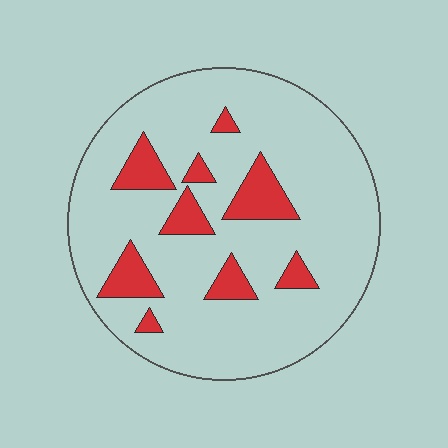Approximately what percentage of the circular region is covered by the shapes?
Approximately 15%.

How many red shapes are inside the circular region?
9.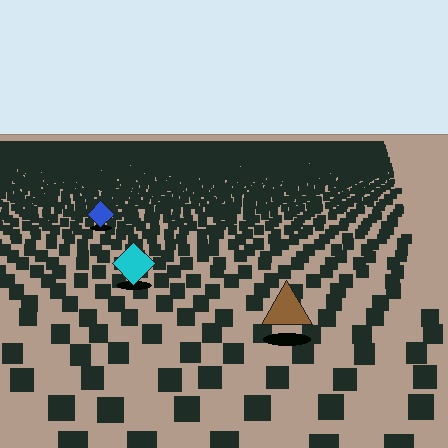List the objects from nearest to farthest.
From nearest to farthest: the brown triangle, the cyan diamond, the blue diamond.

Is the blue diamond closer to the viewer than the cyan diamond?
No. The cyan diamond is closer — you can tell from the texture gradient: the ground texture is coarser near it.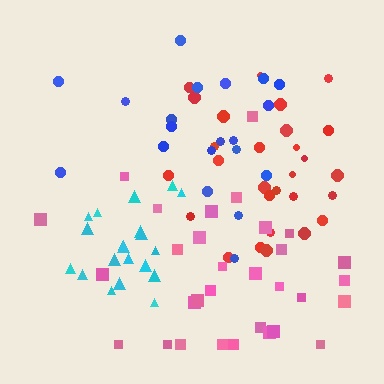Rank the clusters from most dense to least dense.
cyan, red, pink, blue.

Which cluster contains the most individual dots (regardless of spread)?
Pink (31).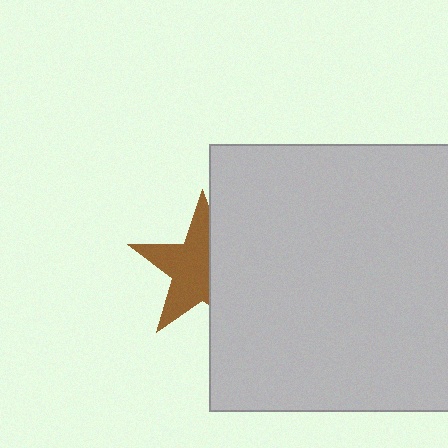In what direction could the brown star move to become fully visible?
The brown star could move left. That would shift it out from behind the light gray square entirely.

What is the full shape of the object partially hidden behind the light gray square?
The partially hidden object is a brown star.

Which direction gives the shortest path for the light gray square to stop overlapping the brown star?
Moving right gives the shortest separation.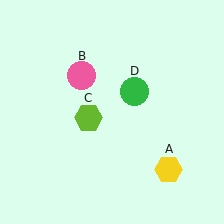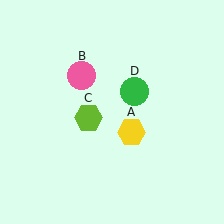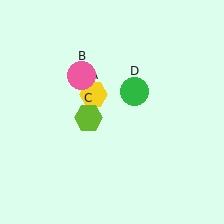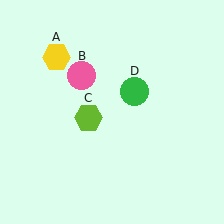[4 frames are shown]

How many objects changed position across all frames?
1 object changed position: yellow hexagon (object A).